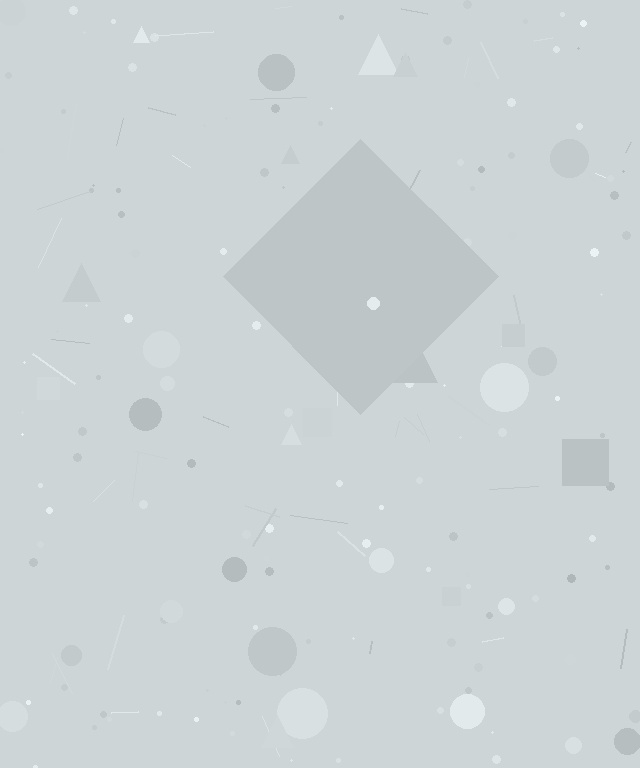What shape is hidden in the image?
A diamond is hidden in the image.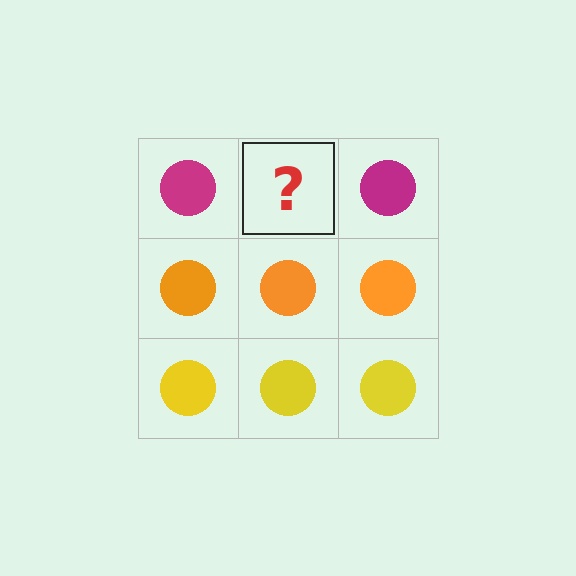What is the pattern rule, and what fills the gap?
The rule is that each row has a consistent color. The gap should be filled with a magenta circle.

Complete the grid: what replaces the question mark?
The question mark should be replaced with a magenta circle.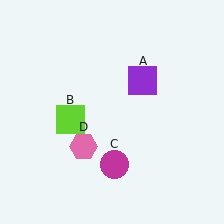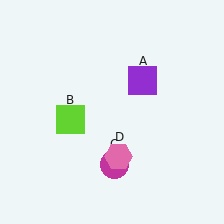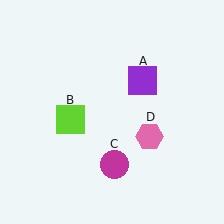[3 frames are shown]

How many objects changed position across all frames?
1 object changed position: pink hexagon (object D).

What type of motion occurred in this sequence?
The pink hexagon (object D) rotated counterclockwise around the center of the scene.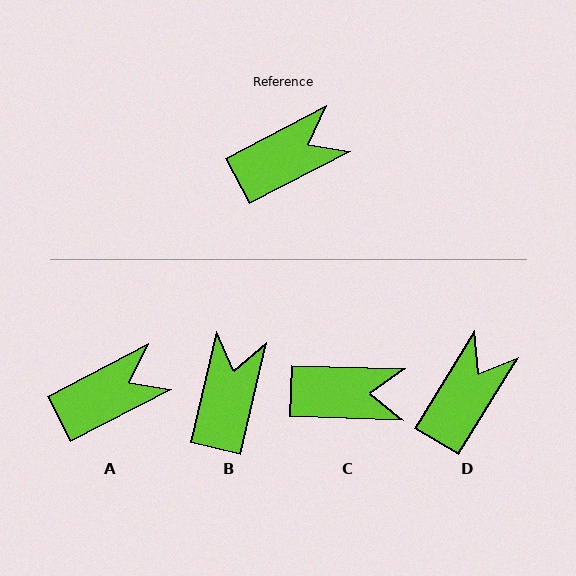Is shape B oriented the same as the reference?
No, it is off by about 50 degrees.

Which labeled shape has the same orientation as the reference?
A.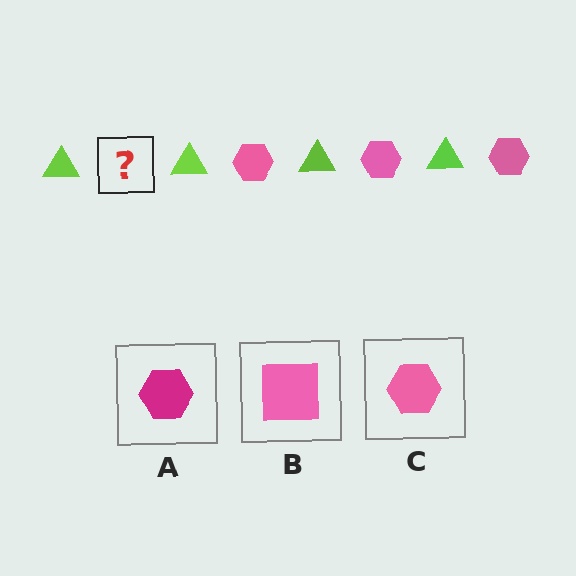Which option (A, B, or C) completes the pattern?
C.